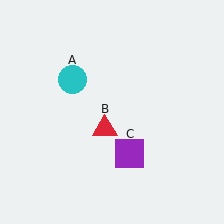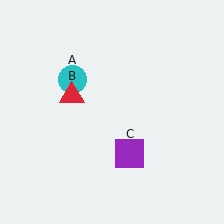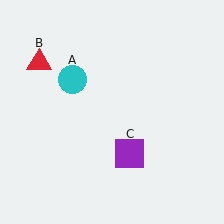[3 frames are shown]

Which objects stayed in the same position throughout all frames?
Cyan circle (object A) and purple square (object C) remained stationary.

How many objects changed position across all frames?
1 object changed position: red triangle (object B).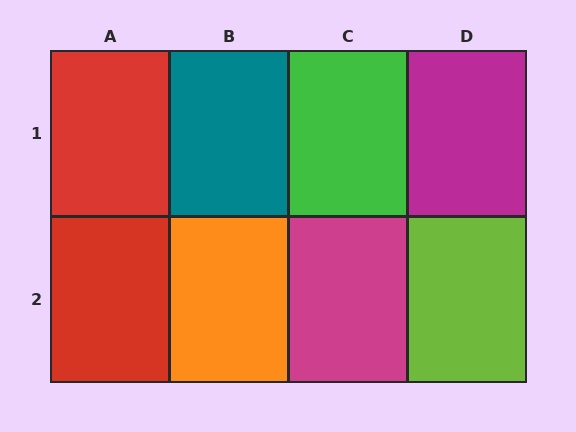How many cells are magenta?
2 cells are magenta.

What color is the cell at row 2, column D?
Lime.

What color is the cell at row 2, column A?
Red.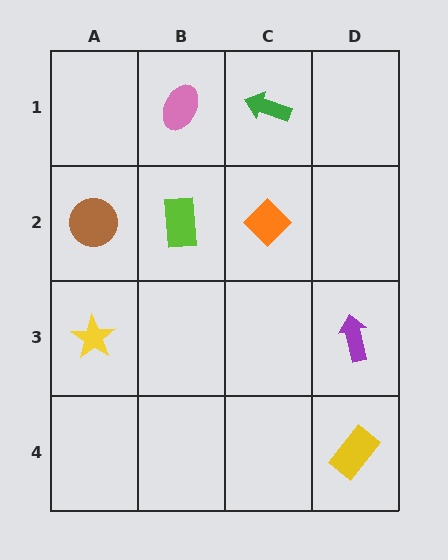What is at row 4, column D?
A yellow rectangle.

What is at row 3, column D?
A purple arrow.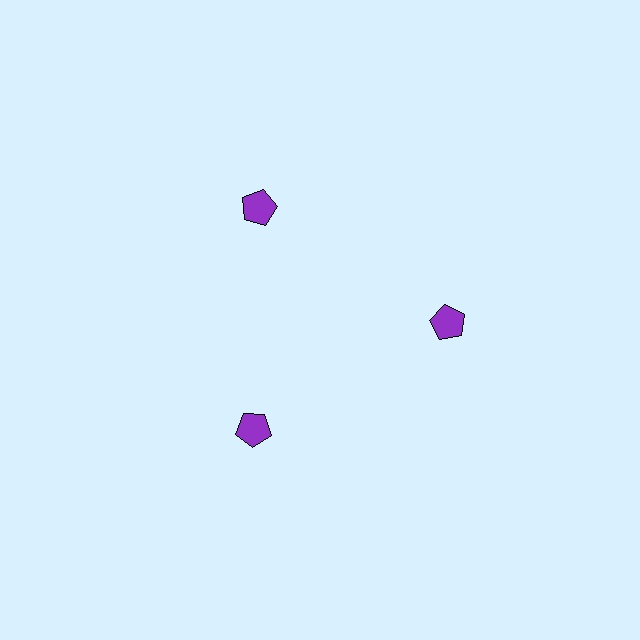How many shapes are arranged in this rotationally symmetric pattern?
There are 3 shapes, arranged in 3 groups of 1.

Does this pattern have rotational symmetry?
Yes, this pattern has 3-fold rotational symmetry. It looks the same after rotating 120 degrees around the center.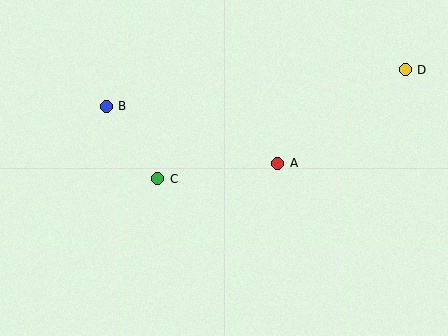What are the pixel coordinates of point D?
Point D is at (405, 70).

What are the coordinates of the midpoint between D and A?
The midpoint between D and A is at (341, 116).